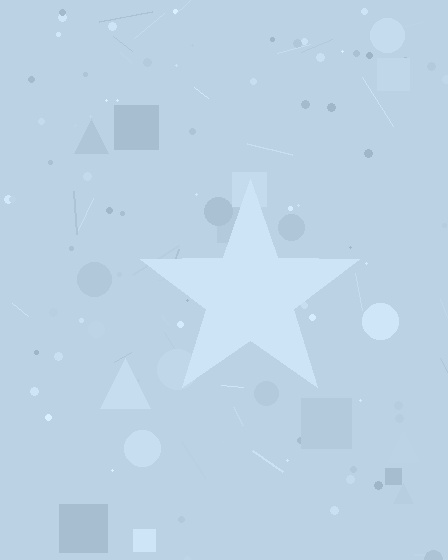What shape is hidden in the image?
A star is hidden in the image.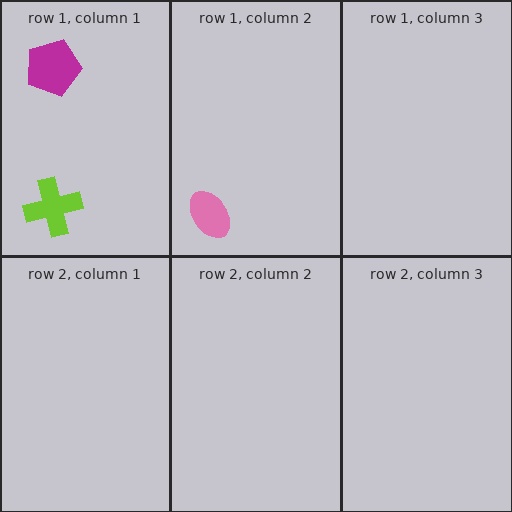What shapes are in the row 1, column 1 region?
The lime cross, the magenta pentagon.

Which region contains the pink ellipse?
The row 1, column 2 region.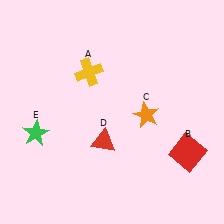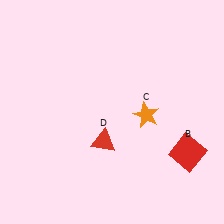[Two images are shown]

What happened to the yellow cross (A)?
The yellow cross (A) was removed in Image 2. It was in the top-left area of Image 1.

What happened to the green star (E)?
The green star (E) was removed in Image 2. It was in the bottom-left area of Image 1.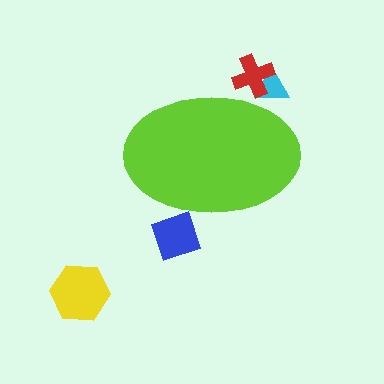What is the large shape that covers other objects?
A lime ellipse.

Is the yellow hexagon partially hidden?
No, the yellow hexagon is fully visible.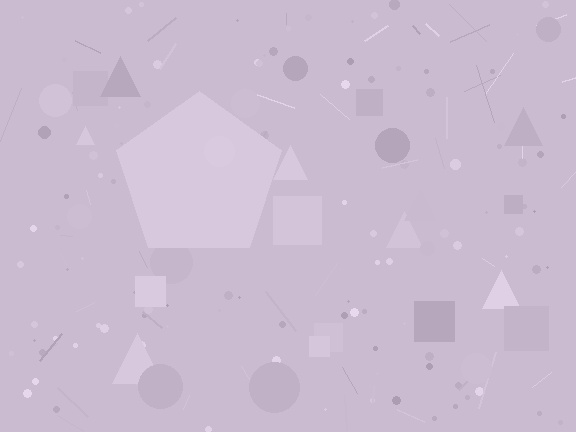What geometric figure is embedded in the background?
A pentagon is embedded in the background.